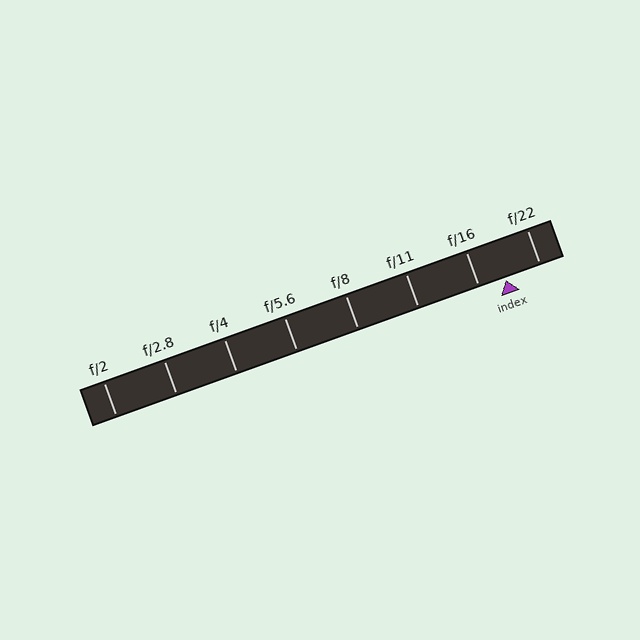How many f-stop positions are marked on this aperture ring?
There are 8 f-stop positions marked.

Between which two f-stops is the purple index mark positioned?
The index mark is between f/16 and f/22.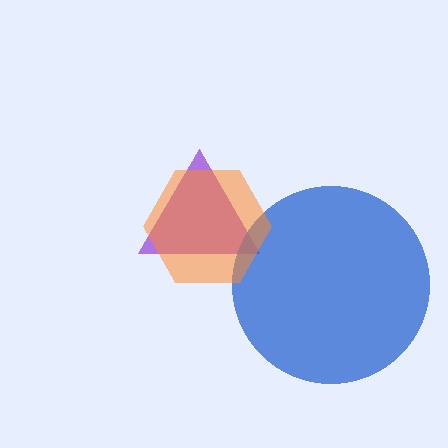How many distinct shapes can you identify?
There are 3 distinct shapes: a purple triangle, a blue circle, an orange hexagon.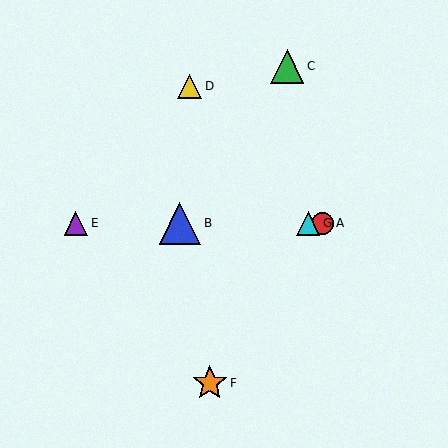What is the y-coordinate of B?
Object B is at y≈223.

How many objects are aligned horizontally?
4 objects (A, B, E, G) are aligned horizontally.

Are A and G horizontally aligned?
Yes, both are at y≈223.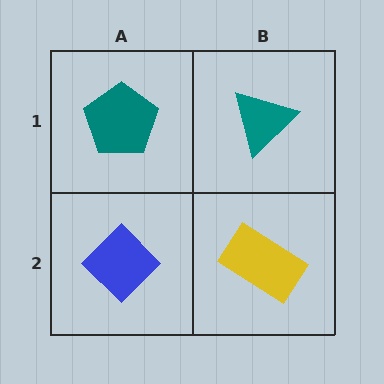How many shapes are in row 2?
2 shapes.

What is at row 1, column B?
A teal triangle.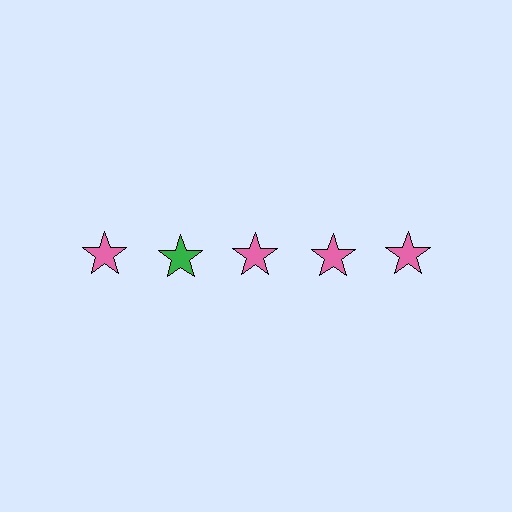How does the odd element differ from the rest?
It has a different color: green instead of pink.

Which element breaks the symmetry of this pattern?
The green star in the top row, second from left column breaks the symmetry. All other shapes are pink stars.